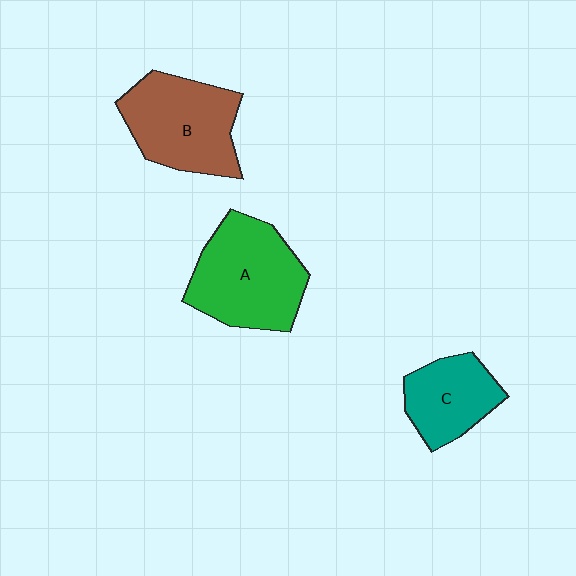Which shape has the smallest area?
Shape C (teal).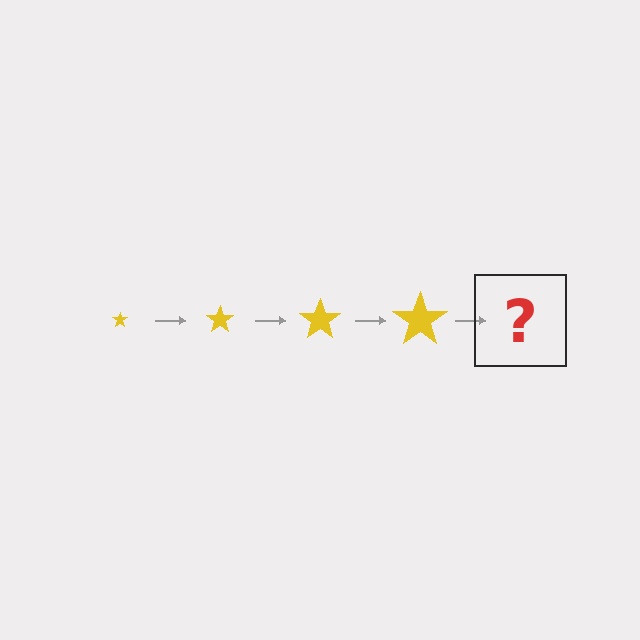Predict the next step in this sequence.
The next step is a yellow star, larger than the previous one.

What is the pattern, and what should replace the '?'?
The pattern is that the star gets progressively larger each step. The '?' should be a yellow star, larger than the previous one.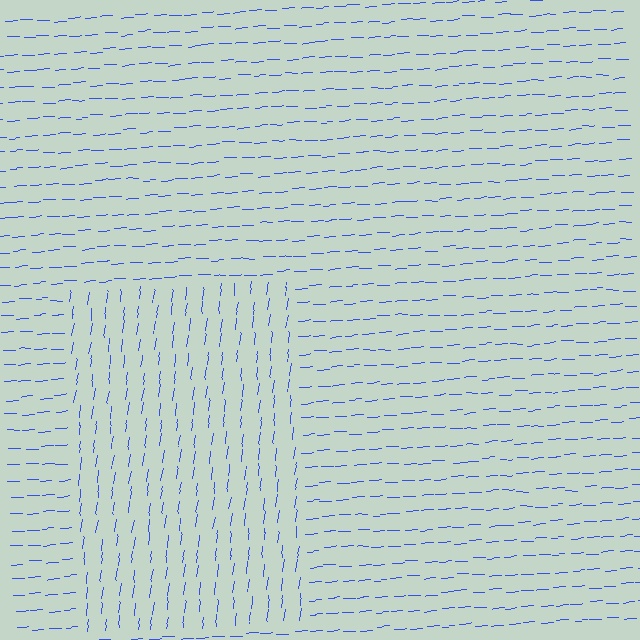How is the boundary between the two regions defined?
The boundary is defined purely by a change in line orientation (approximately 80 degrees difference). All lines are the same color and thickness.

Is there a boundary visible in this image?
Yes, there is a texture boundary formed by a change in line orientation.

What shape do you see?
I see a rectangle.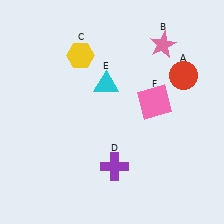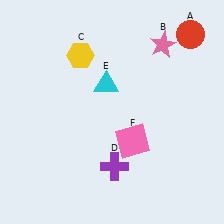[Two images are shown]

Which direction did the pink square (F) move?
The pink square (F) moved down.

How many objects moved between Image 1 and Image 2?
2 objects moved between the two images.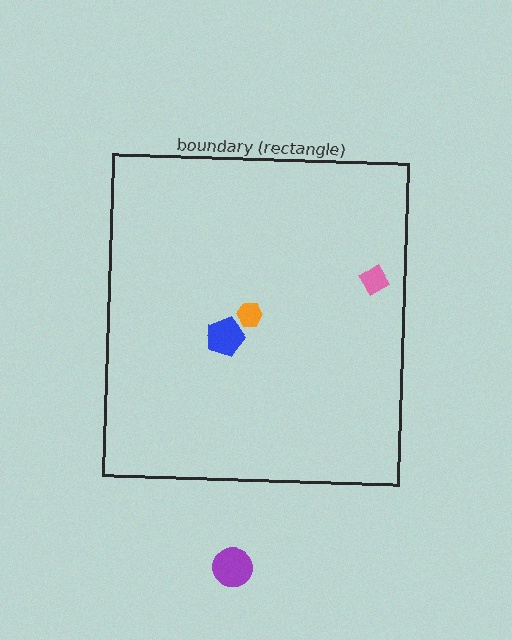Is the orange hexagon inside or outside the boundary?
Inside.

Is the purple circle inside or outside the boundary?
Outside.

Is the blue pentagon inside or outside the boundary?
Inside.